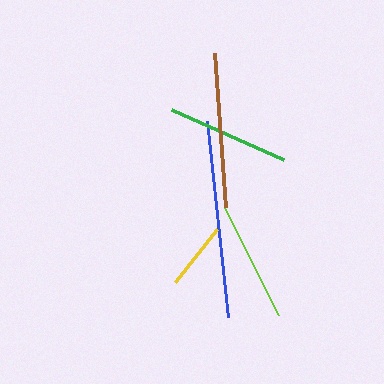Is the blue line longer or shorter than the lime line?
The blue line is longer than the lime line.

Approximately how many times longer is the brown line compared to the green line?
The brown line is approximately 1.3 times the length of the green line.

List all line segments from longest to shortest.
From longest to shortest: blue, brown, green, lime, yellow.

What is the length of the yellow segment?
The yellow segment is approximately 67 pixels long.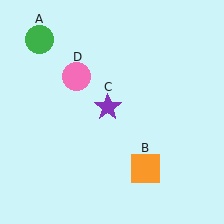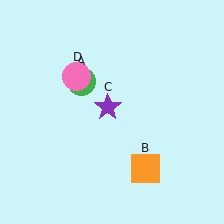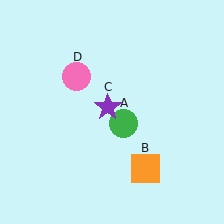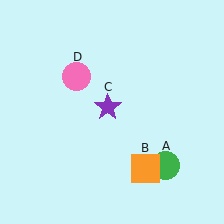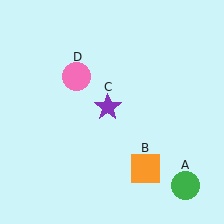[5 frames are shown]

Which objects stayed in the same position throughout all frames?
Orange square (object B) and purple star (object C) and pink circle (object D) remained stationary.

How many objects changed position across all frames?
1 object changed position: green circle (object A).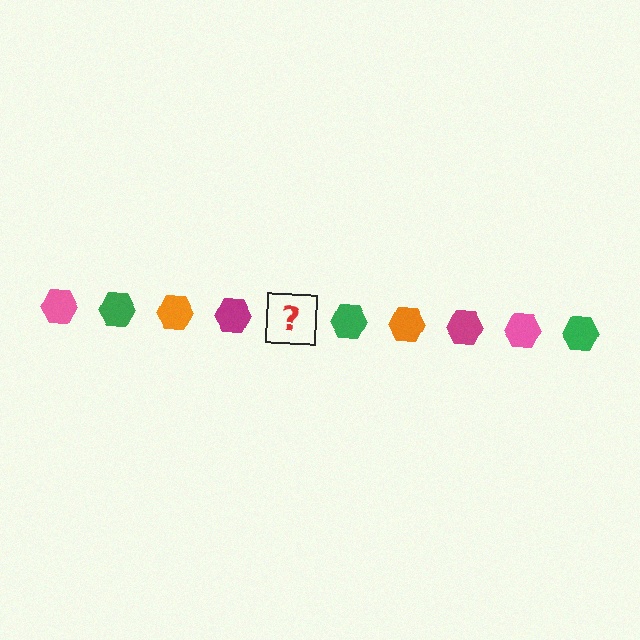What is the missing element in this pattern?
The missing element is a pink hexagon.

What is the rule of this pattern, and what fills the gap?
The rule is that the pattern cycles through pink, green, orange, magenta hexagons. The gap should be filled with a pink hexagon.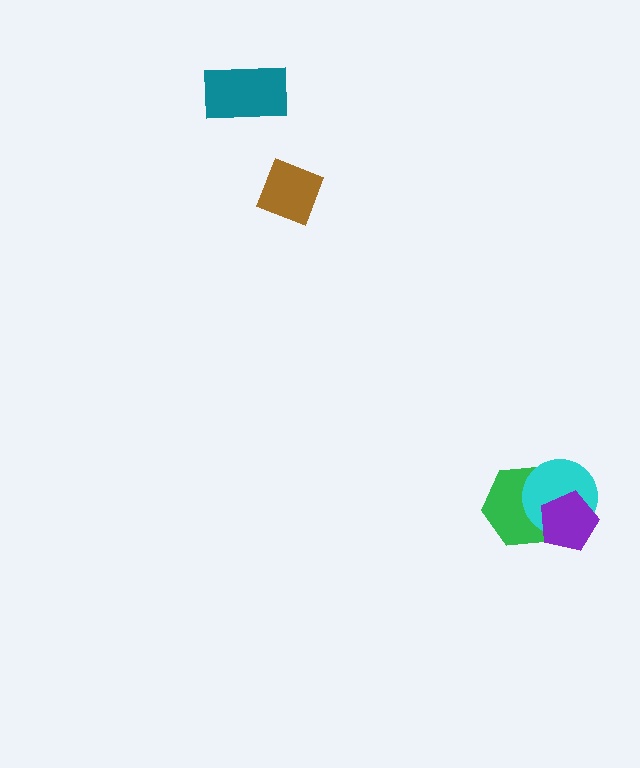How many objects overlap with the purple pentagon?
2 objects overlap with the purple pentagon.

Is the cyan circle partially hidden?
Yes, it is partially covered by another shape.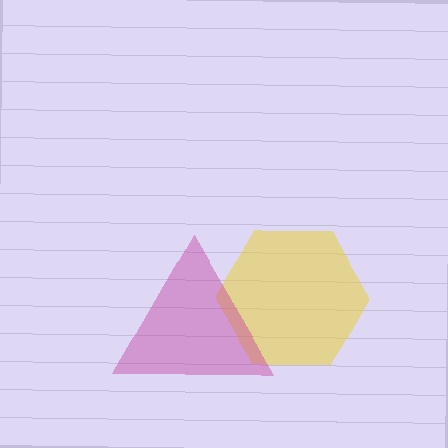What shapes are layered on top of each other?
The layered shapes are: a yellow hexagon, a magenta triangle.